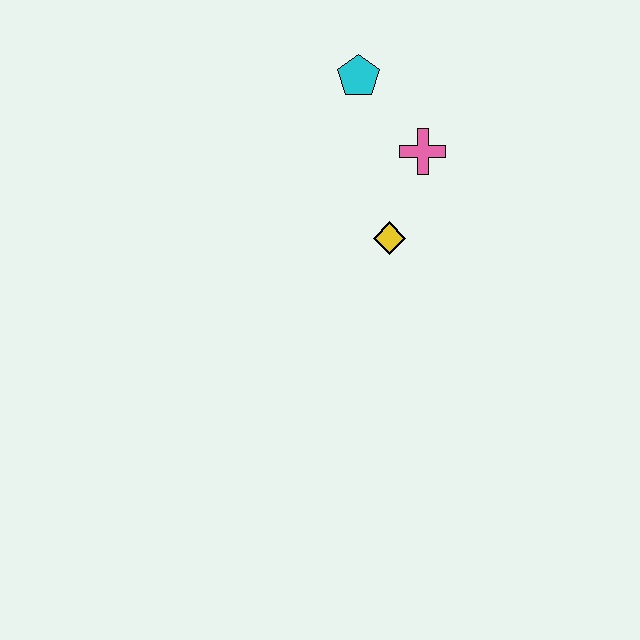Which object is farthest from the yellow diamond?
The cyan pentagon is farthest from the yellow diamond.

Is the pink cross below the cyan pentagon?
Yes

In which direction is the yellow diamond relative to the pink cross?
The yellow diamond is below the pink cross.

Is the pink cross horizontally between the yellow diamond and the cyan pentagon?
No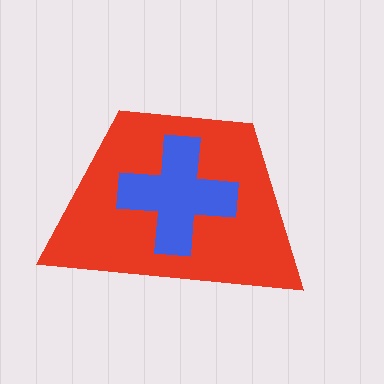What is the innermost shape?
The blue cross.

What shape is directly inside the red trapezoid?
The blue cross.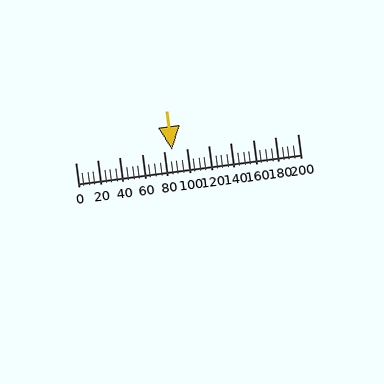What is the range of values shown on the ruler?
The ruler shows values from 0 to 200.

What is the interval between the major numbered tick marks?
The major tick marks are spaced 20 units apart.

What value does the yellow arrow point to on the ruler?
The yellow arrow points to approximately 87.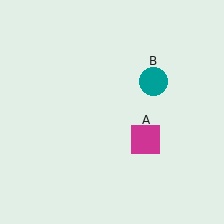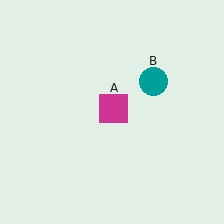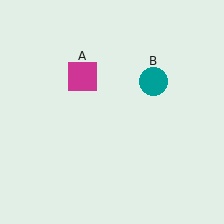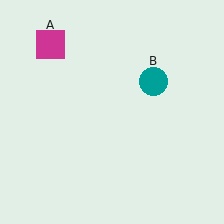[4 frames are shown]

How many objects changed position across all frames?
1 object changed position: magenta square (object A).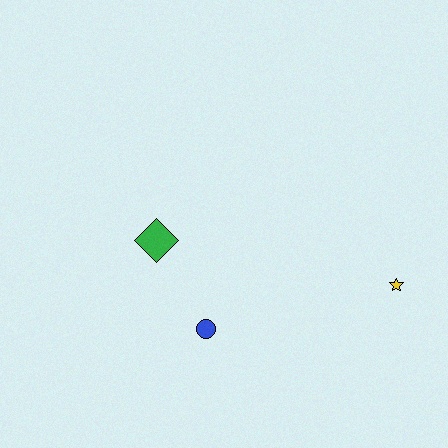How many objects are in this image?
There are 3 objects.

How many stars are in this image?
There is 1 star.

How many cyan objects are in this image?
There are no cyan objects.